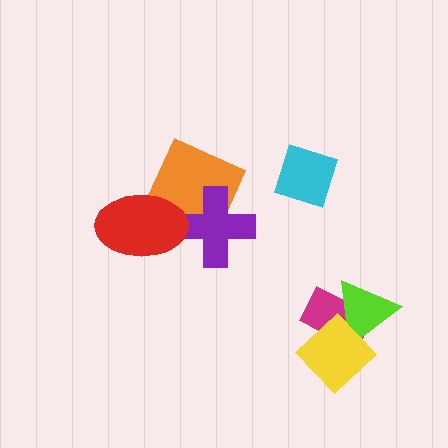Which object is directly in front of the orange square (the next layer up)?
The purple cross is directly in front of the orange square.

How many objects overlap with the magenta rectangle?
2 objects overlap with the magenta rectangle.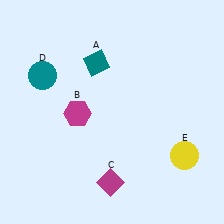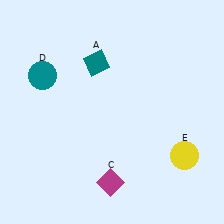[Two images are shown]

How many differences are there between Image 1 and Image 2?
There is 1 difference between the two images.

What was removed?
The magenta hexagon (B) was removed in Image 2.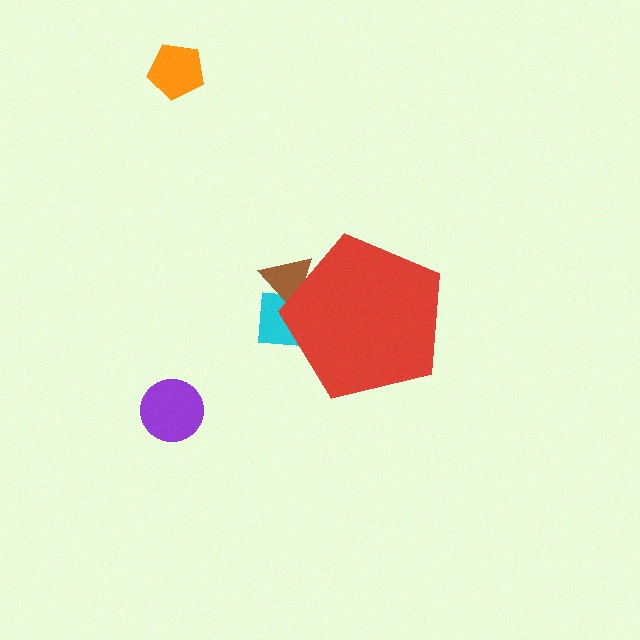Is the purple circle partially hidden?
No, the purple circle is fully visible.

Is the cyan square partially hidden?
Yes, the cyan square is partially hidden behind the red pentagon.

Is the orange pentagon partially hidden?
No, the orange pentagon is fully visible.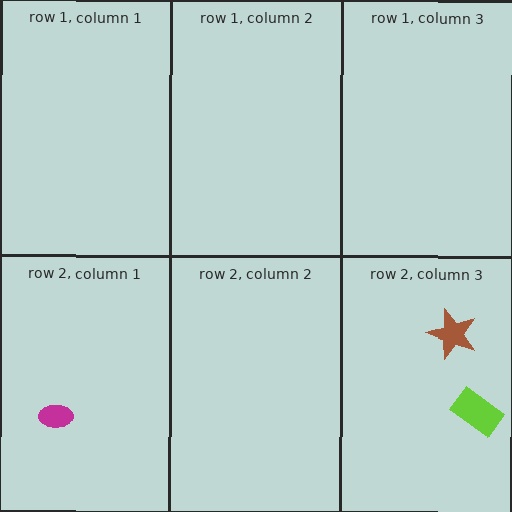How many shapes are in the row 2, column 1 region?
1.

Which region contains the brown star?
The row 2, column 3 region.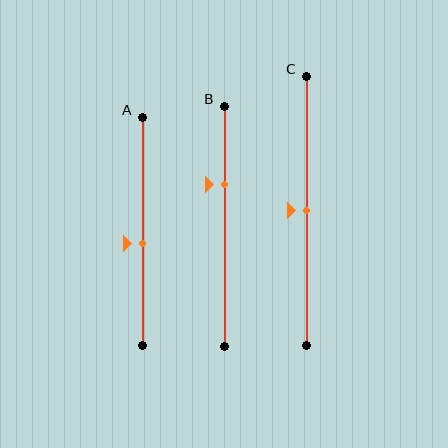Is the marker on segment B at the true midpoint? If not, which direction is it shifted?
No, the marker on segment B is shifted upward by about 17% of the segment length.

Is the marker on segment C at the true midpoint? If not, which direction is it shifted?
Yes, the marker on segment C is at the true midpoint.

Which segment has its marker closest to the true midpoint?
Segment C has its marker closest to the true midpoint.